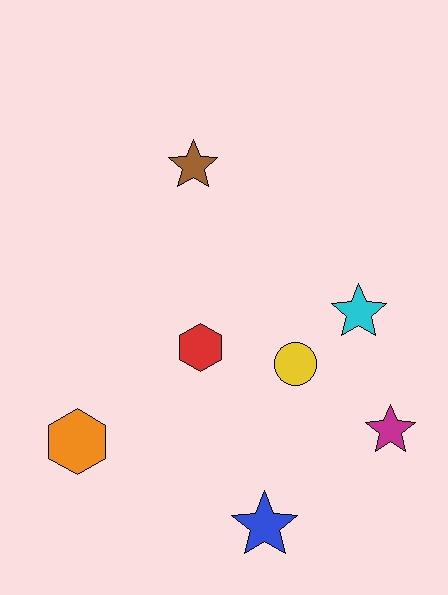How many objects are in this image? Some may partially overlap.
There are 7 objects.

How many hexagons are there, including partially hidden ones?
There are 2 hexagons.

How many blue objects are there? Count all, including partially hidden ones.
There is 1 blue object.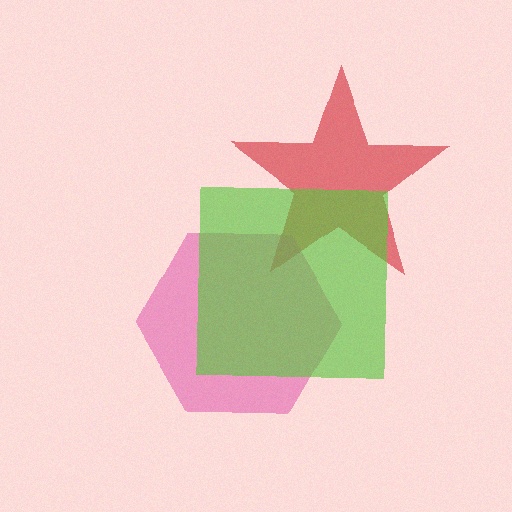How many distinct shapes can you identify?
There are 3 distinct shapes: a red star, a magenta hexagon, a lime square.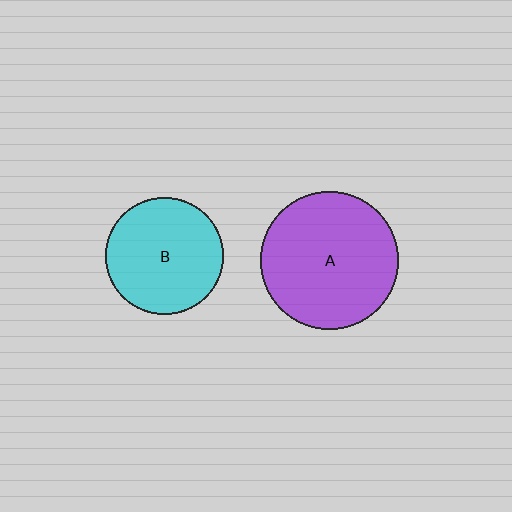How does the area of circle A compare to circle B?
Approximately 1.4 times.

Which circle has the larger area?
Circle A (purple).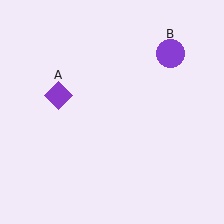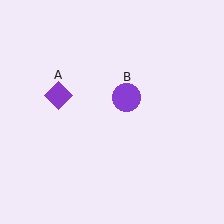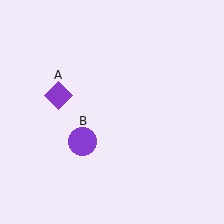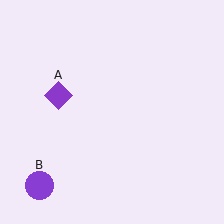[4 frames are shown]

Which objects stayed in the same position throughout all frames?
Purple diamond (object A) remained stationary.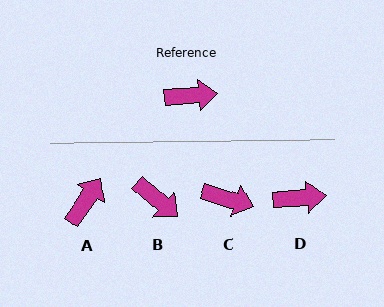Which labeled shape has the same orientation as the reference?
D.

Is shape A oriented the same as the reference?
No, it is off by about 50 degrees.